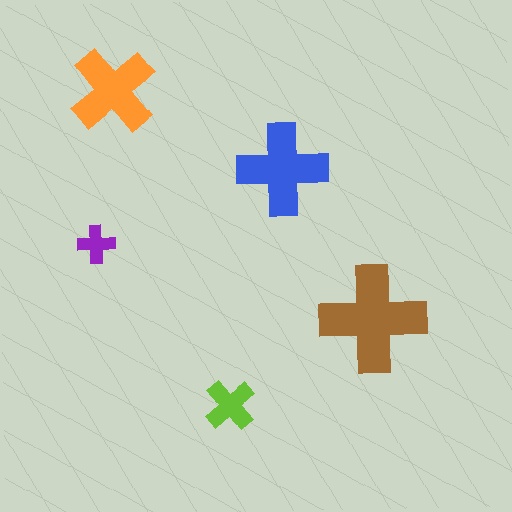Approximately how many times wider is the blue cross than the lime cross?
About 2 times wider.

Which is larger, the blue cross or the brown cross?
The brown one.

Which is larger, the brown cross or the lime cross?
The brown one.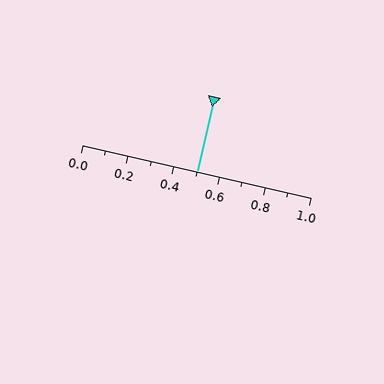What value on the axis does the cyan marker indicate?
The marker indicates approximately 0.5.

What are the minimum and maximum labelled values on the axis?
The axis runs from 0.0 to 1.0.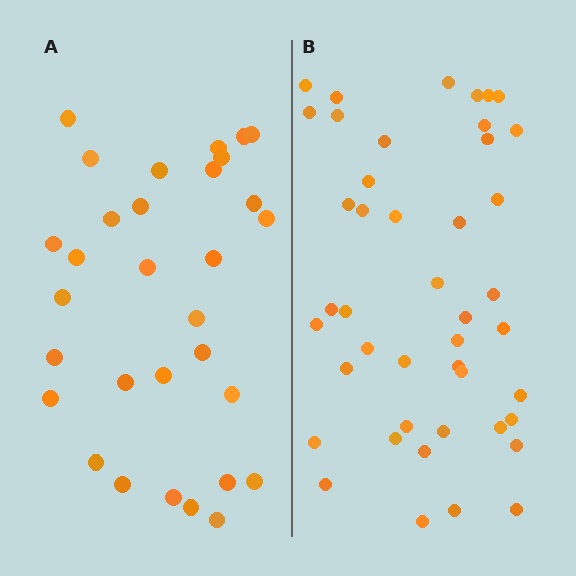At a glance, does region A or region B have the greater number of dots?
Region B (the right region) has more dots.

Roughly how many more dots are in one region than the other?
Region B has approximately 15 more dots than region A.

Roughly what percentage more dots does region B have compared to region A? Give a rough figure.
About 40% more.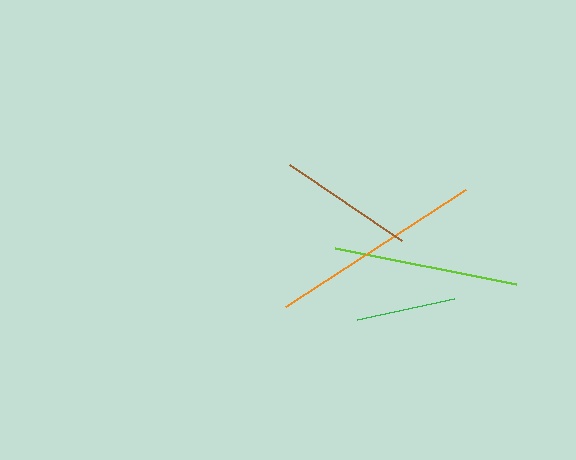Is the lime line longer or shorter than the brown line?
The lime line is longer than the brown line.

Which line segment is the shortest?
The green line is the shortest at approximately 99 pixels.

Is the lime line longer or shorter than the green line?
The lime line is longer than the green line.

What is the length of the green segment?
The green segment is approximately 99 pixels long.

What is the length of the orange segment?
The orange segment is approximately 215 pixels long.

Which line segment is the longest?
The orange line is the longest at approximately 215 pixels.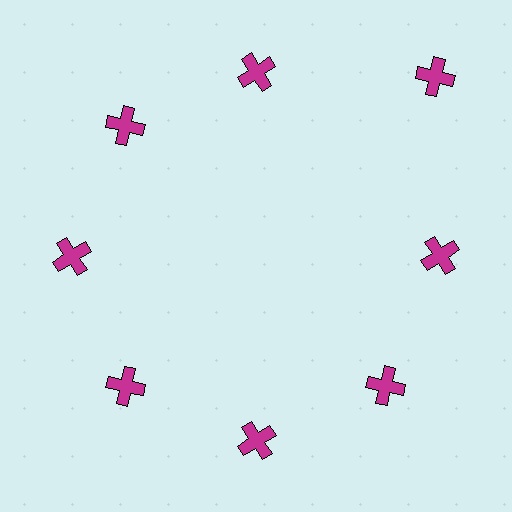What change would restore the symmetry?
The symmetry would be restored by moving it inward, back onto the ring so that all 8 crosses sit at equal angles and equal distance from the center.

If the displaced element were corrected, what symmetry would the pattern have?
It would have 8-fold rotational symmetry — the pattern would map onto itself every 45 degrees.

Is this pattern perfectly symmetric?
No. The 8 magenta crosses are arranged in a ring, but one element near the 2 o'clock position is pushed outward from the center, breaking the 8-fold rotational symmetry.